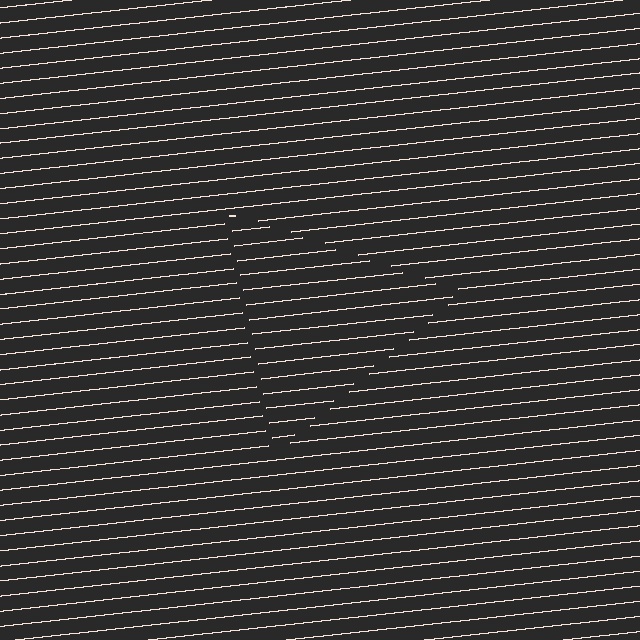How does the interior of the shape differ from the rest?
The interior of the shape contains the same grating, shifted by half a period — the contour is defined by the phase discontinuity where line-ends from the inner and outer gratings abut.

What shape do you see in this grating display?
An illusory triangle. The interior of the shape contains the same grating, shifted by half a period — the contour is defined by the phase discontinuity where line-ends from the inner and outer gratings abut.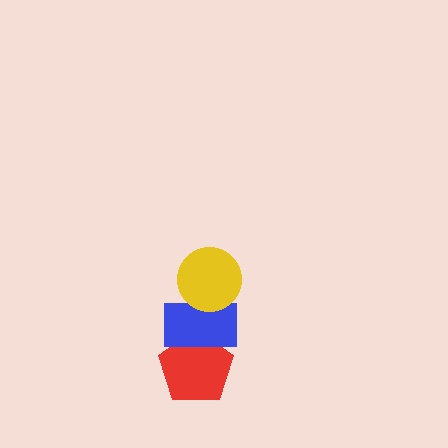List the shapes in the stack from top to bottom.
From top to bottom: the yellow circle, the blue rectangle, the red pentagon.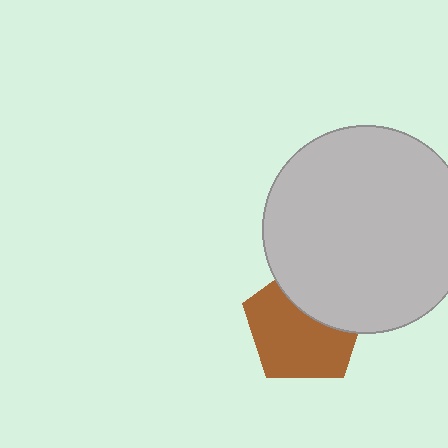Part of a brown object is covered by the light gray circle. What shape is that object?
It is a pentagon.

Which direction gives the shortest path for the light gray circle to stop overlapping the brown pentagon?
Moving up gives the shortest separation.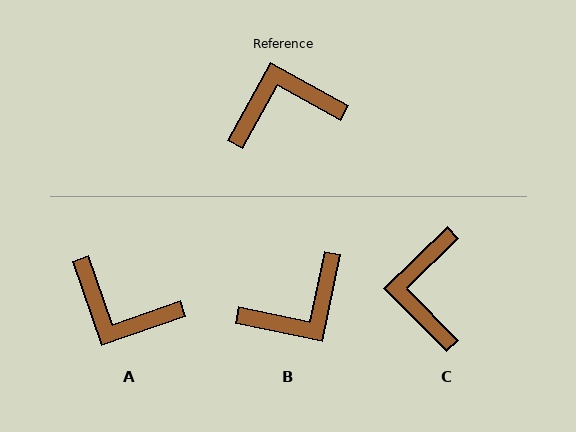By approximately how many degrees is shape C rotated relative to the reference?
Approximately 73 degrees counter-clockwise.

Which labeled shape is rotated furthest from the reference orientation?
B, about 163 degrees away.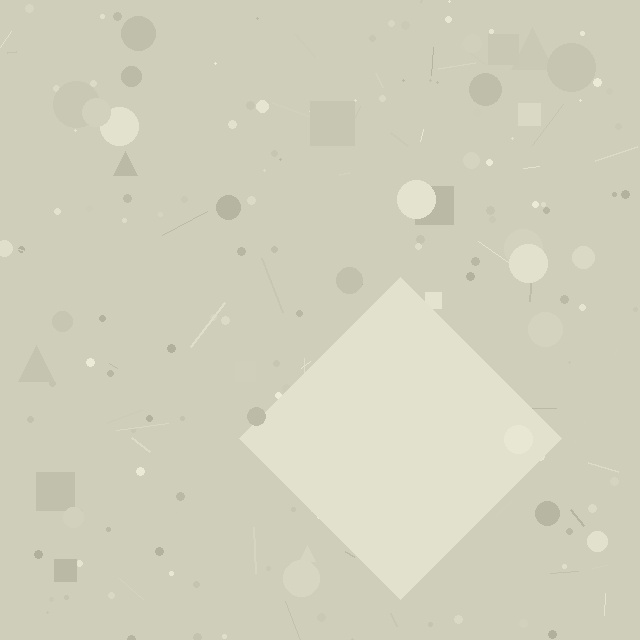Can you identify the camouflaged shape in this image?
The camouflaged shape is a diamond.